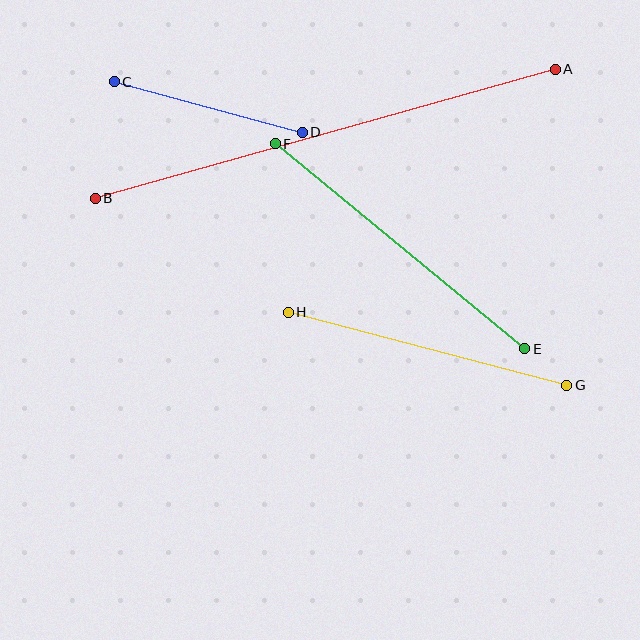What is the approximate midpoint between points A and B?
The midpoint is at approximately (325, 134) pixels.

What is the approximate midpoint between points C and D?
The midpoint is at approximately (208, 107) pixels.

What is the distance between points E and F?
The distance is approximately 323 pixels.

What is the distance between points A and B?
The distance is approximately 478 pixels.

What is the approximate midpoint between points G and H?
The midpoint is at approximately (427, 349) pixels.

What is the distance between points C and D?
The distance is approximately 195 pixels.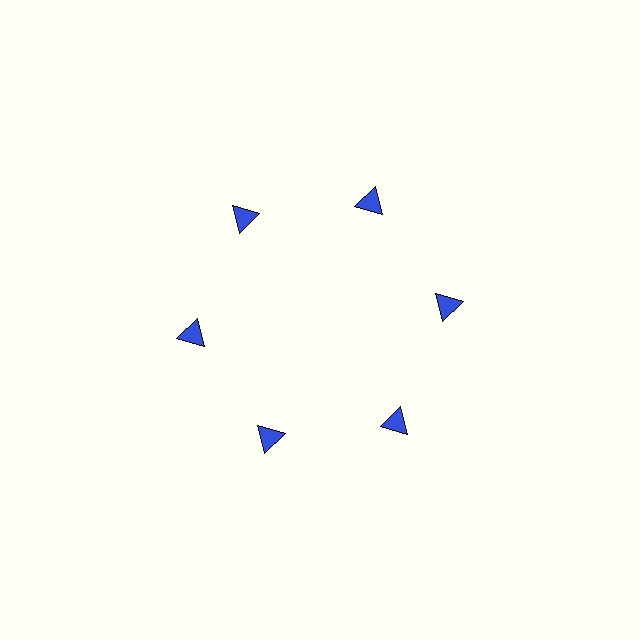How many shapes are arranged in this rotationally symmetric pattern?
There are 6 shapes, arranged in 6 groups of 1.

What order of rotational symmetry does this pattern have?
This pattern has 6-fold rotational symmetry.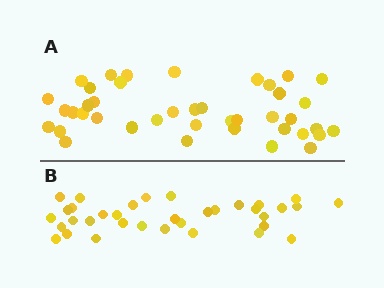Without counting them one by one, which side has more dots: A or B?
Region A (the top region) has more dots.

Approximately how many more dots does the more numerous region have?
Region A has about 6 more dots than region B.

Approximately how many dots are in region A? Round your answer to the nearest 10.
About 40 dots. (The exact count is 41, which rounds to 40.)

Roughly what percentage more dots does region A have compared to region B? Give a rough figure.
About 15% more.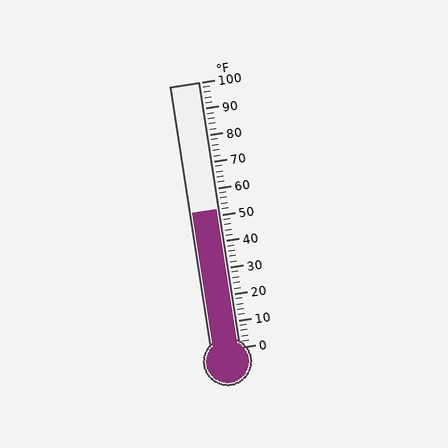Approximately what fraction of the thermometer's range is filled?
The thermometer is filled to approximately 50% of its range.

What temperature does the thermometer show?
The thermometer shows approximately 52°F.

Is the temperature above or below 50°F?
The temperature is above 50°F.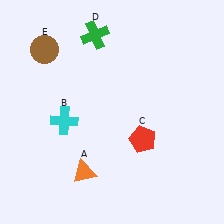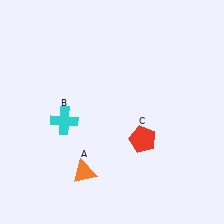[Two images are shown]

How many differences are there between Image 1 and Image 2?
There are 2 differences between the two images.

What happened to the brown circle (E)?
The brown circle (E) was removed in Image 2. It was in the top-left area of Image 1.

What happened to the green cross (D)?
The green cross (D) was removed in Image 2. It was in the top-left area of Image 1.